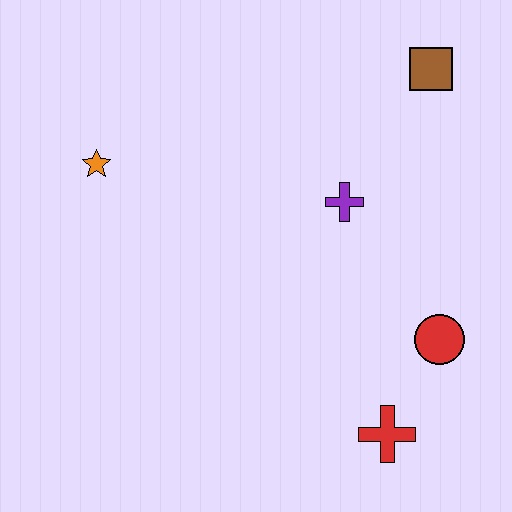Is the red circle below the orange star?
Yes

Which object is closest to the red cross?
The red circle is closest to the red cross.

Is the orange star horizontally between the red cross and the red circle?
No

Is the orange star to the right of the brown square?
No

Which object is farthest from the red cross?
The orange star is farthest from the red cross.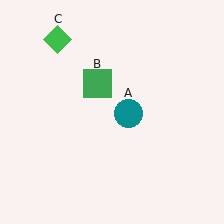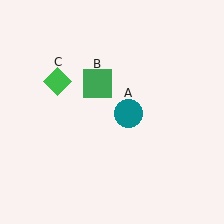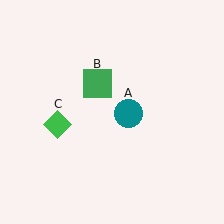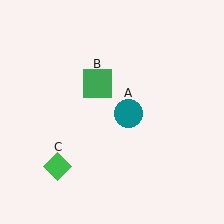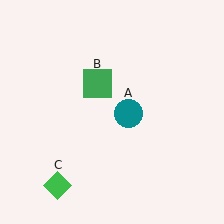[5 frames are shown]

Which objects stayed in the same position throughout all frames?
Teal circle (object A) and green square (object B) remained stationary.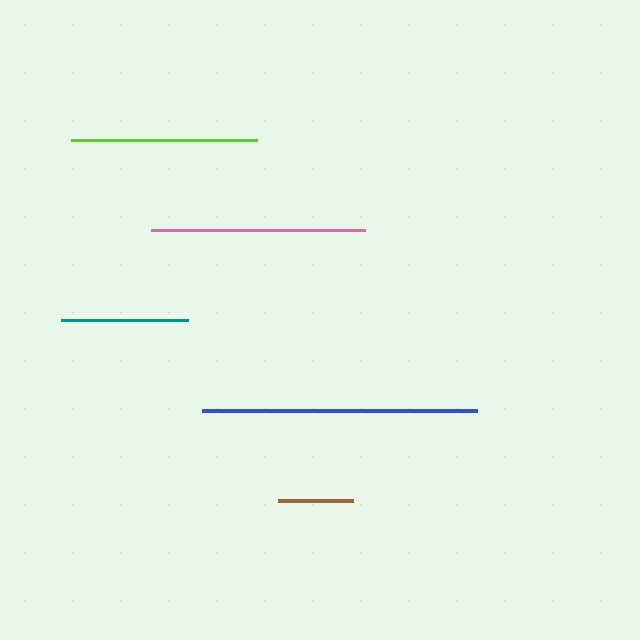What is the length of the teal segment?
The teal segment is approximately 126 pixels long.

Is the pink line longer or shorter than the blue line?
The blue line is longer than the pink line.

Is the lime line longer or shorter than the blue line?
The blue line is longer than the lime line.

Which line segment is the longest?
The blue line is the longest at approximately 275 pixels.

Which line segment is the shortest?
The brown line is the shortest at approximately 76 pixels.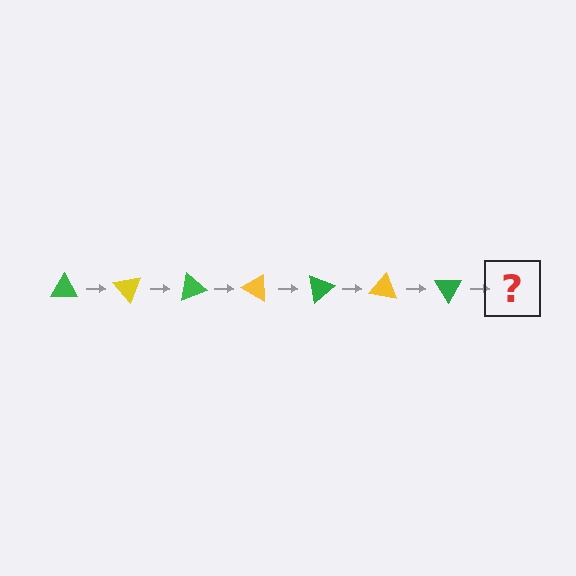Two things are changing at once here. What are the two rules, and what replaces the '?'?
The two rules are that it rotates 50 degrees each step and the color cycles through green and yellow. The '?' should be a yellow triangle, rotated 350 degrees from the start.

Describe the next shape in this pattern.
It should be a yellow triangle, rotated 350 degrees from the start.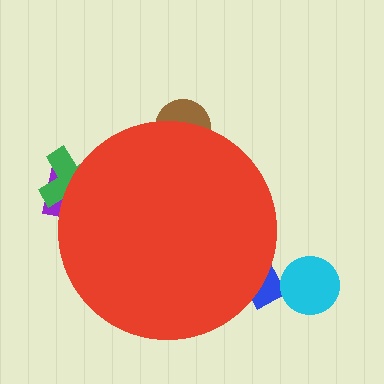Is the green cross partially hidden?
Yes, the green cross is partially hidden behind the red circle.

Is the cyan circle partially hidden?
No, the cyan circle is fully visible.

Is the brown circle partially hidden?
Yes, the brown circle is partially hidden behind the red circle.